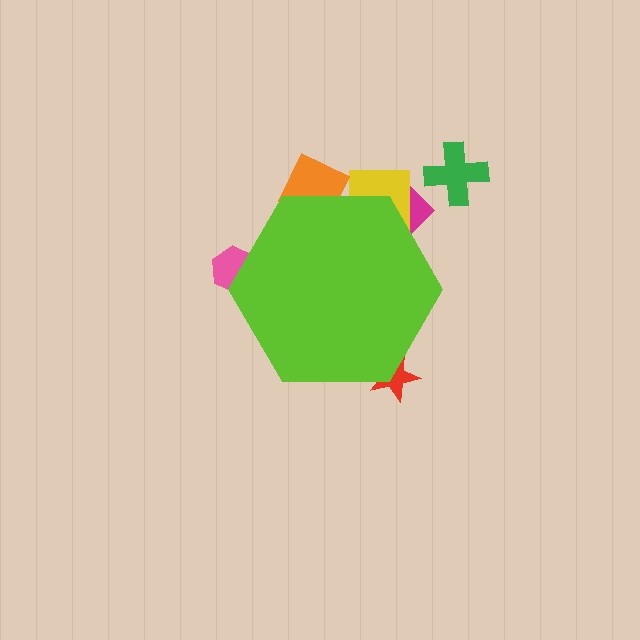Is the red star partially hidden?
Yes, the red star is partially hidden behind the lime hexagon.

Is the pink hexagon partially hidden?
Yes, the pink hexagon is partially hidden behind the lime hexagon.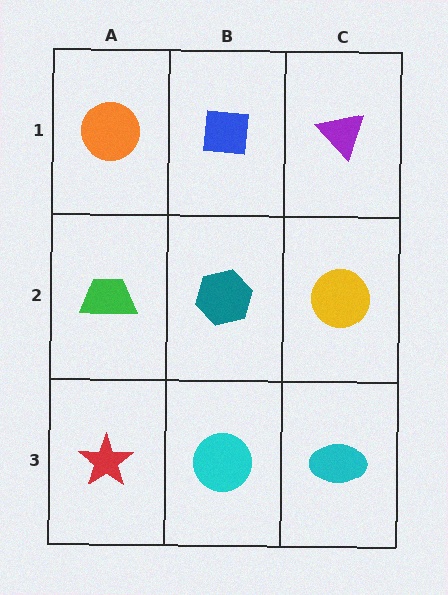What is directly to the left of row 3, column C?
A cyan circle.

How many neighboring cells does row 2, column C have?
3.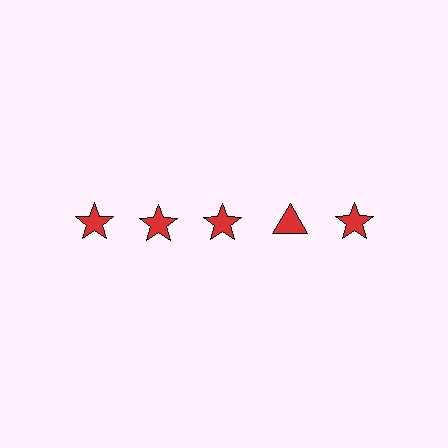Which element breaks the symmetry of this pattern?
The red triangle in the top row, second from right column breaks the symmetry. All other shapes are red stars.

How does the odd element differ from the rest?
It has a different shape: triangle instead of star.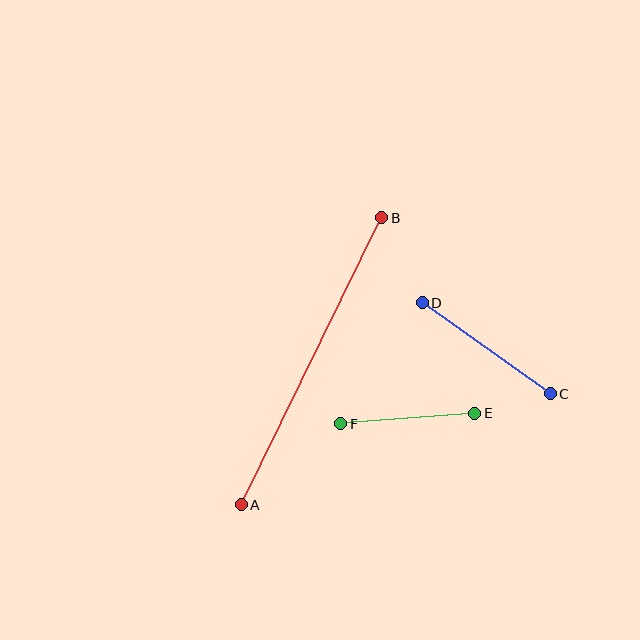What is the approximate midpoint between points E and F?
The midpoint is at approximately (408, 418) pixels.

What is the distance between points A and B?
The distance is approximately 320 pixels.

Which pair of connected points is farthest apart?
Points A and B are farthest apart.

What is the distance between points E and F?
The distance is approximately 134 pixels.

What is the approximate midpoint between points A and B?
The midpoint is at approximately (312, 361) pixels.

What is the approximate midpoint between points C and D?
The midpoint is at approximately (486, 348) pixels.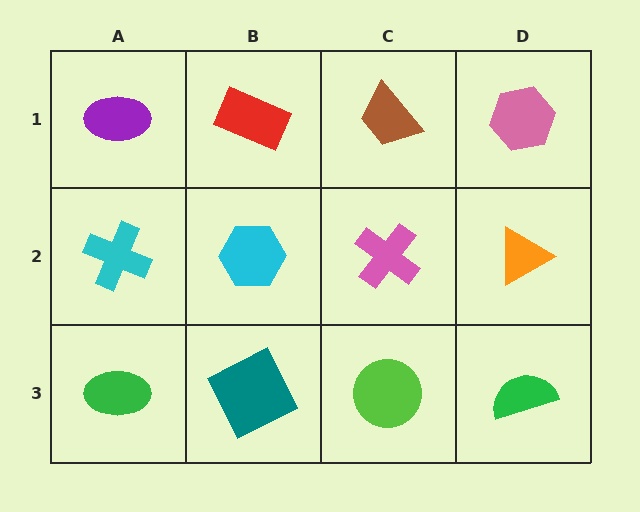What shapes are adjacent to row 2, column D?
A pink hexagon (row 1, column D), a green semicircle (row 3, column D), a pink cross (row 2, column C).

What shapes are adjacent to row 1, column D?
An orange triangle (row 2, column D), a brown trapezoid (row 1, column C).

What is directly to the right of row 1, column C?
A pink hexagon.